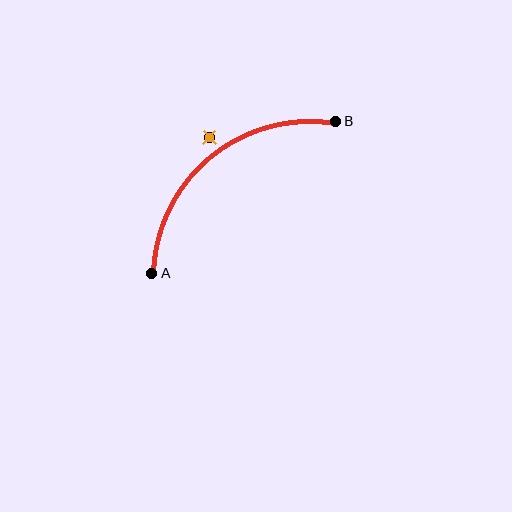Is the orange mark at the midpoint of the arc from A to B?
No — the orange mark does not lie on the arc at all. It sits slightly outside the curve.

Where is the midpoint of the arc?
The arc midpoint is the point on the curve farthest from the straight line joining A and B. It sits above and to the left of that line.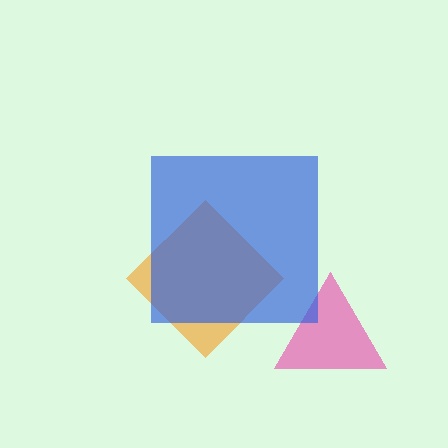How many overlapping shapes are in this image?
There are 3 overlapping shapes in the image.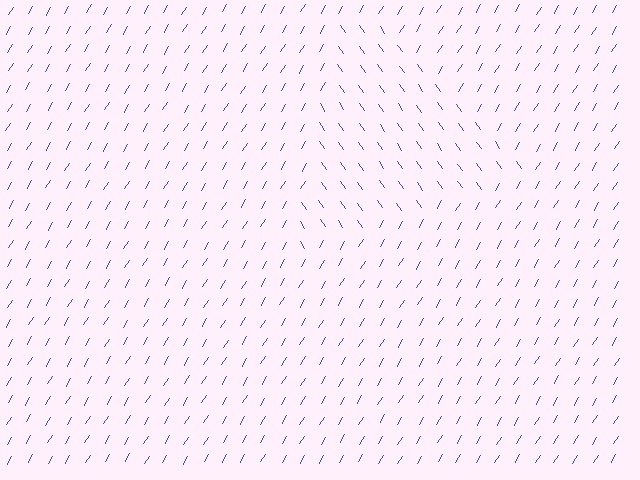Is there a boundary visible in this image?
Yes, there is a texture boundary formed by a change in line orientation.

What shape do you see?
I see a triangle.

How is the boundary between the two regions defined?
The boundary is defined purely by a change in line orientation (approximately 65 degrees difference). All lines are the same color and thickness.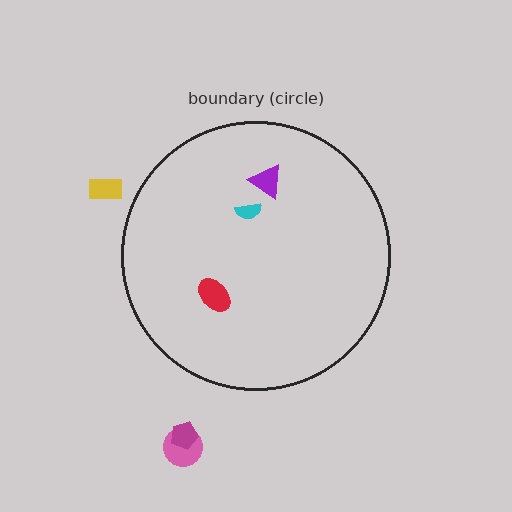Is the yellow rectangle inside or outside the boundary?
Outside.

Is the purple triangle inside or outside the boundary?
Inside.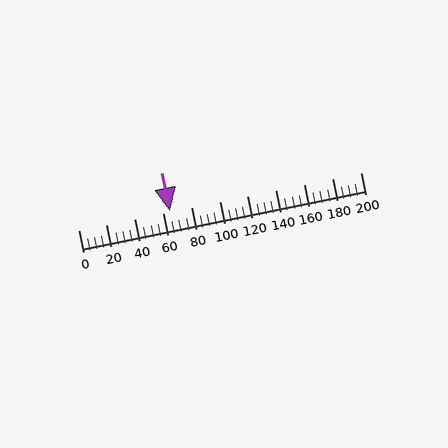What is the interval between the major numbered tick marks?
The major tick marks are spaced 20 units apart.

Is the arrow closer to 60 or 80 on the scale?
The arrow is closer to 60.